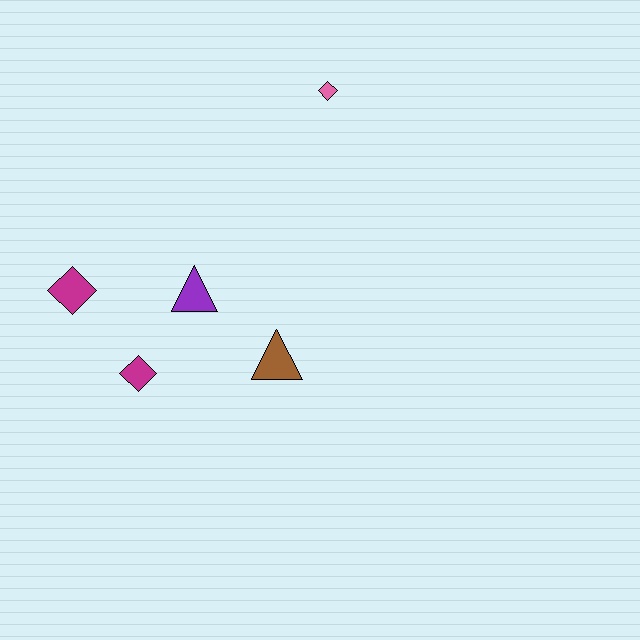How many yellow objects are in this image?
There are no yellow objects.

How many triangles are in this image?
There are 2 triangles.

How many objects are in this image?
There are 5 objects.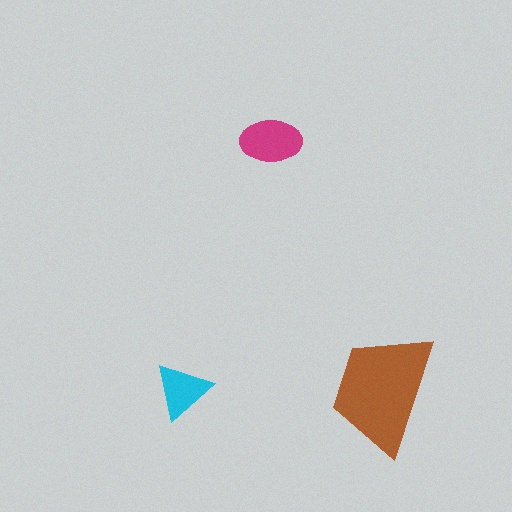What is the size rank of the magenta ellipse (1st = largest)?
2nd.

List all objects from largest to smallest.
The brown trapezoid, the magenta ellipse, the cyan triangle.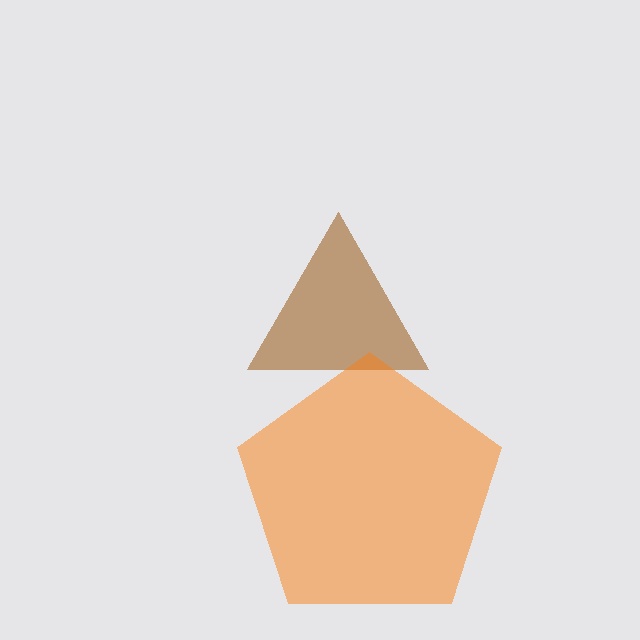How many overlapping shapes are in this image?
There are 2 overlapping shapes in the image.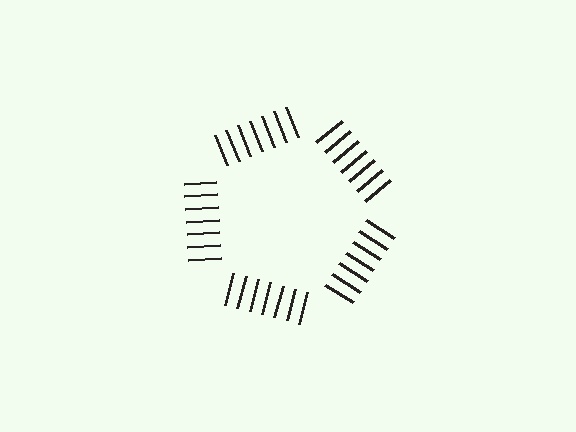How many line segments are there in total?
35 — 7 along each of the 5 edges.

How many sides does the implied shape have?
5 sides — the line-ends trace a pentagon.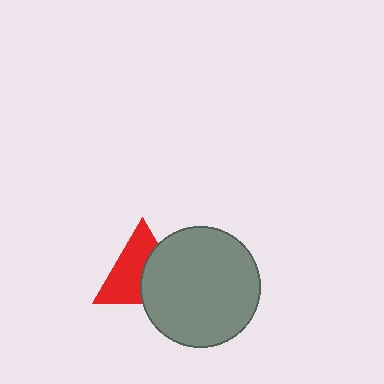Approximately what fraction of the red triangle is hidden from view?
Roughly 43% of the red triangle is hidden behind the gray circle.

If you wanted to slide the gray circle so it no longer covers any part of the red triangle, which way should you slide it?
Slide it right — that is the most direct way to separate the two shapes.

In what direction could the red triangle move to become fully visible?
The red triangle could move left. That would shift it out from behind the gray circle entirely.